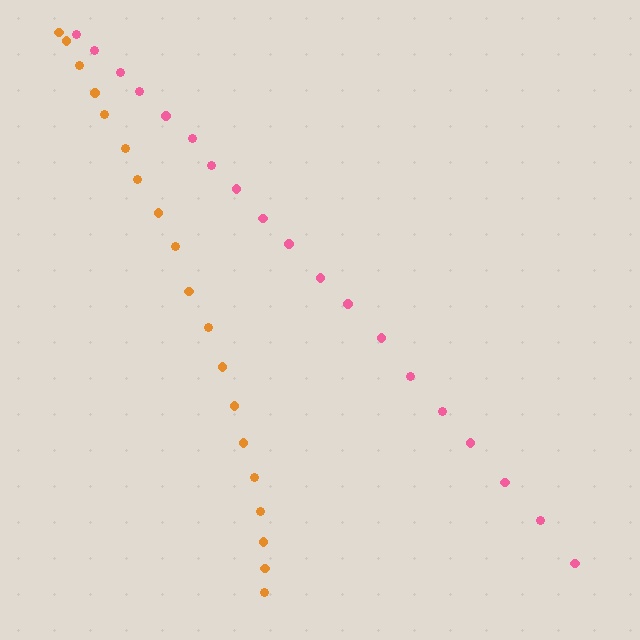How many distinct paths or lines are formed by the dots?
There are 2 distinct paths.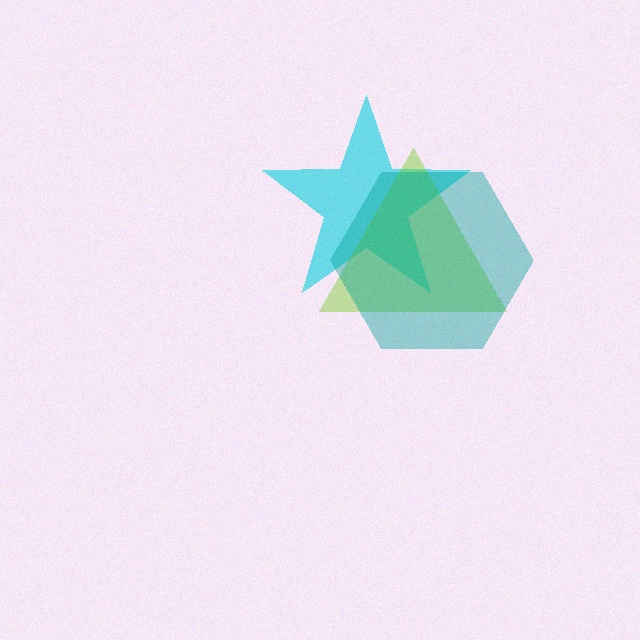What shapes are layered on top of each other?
The layered shapes are: a cyan star, a lime triangle, a teal hexagon.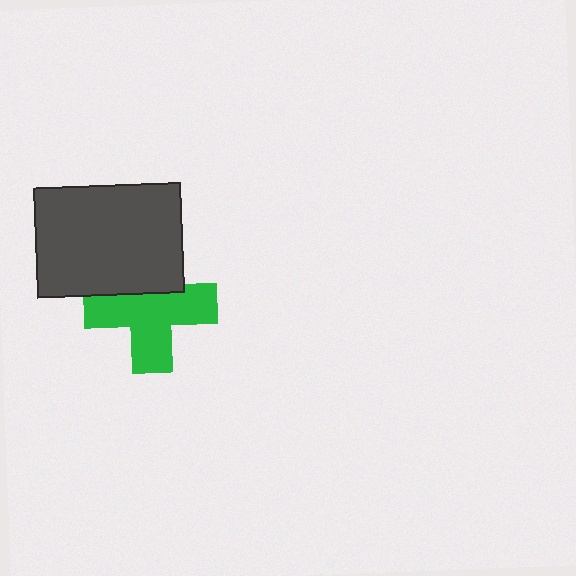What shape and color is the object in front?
The object in front is a dark gray rectangle.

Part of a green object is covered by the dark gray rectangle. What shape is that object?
It is a cross.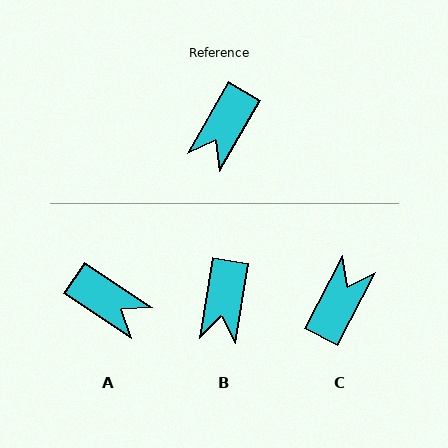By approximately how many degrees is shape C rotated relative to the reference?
Approximately 178 degrees clockwise.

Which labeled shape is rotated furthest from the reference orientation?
C, about 178 degrees away.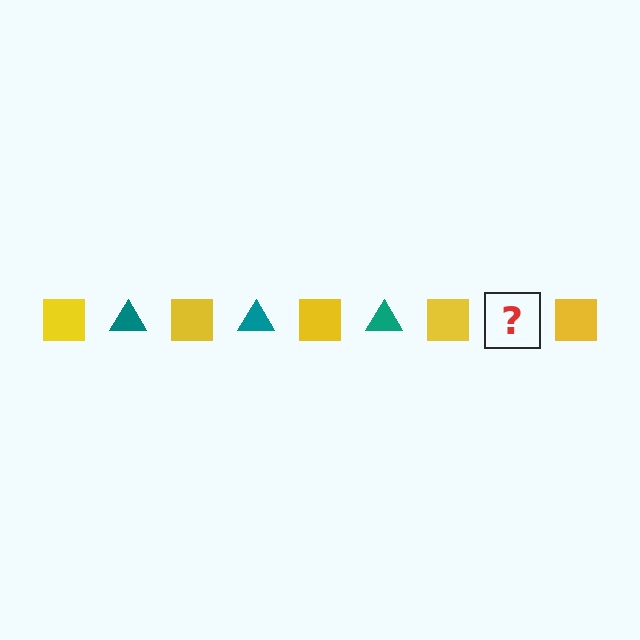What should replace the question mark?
The question mark should be replaced with a teal triangle.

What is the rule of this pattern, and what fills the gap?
The rule is that the pattern alternates between yellow square and teal triangle. The gap should be filled with a teal triangle.